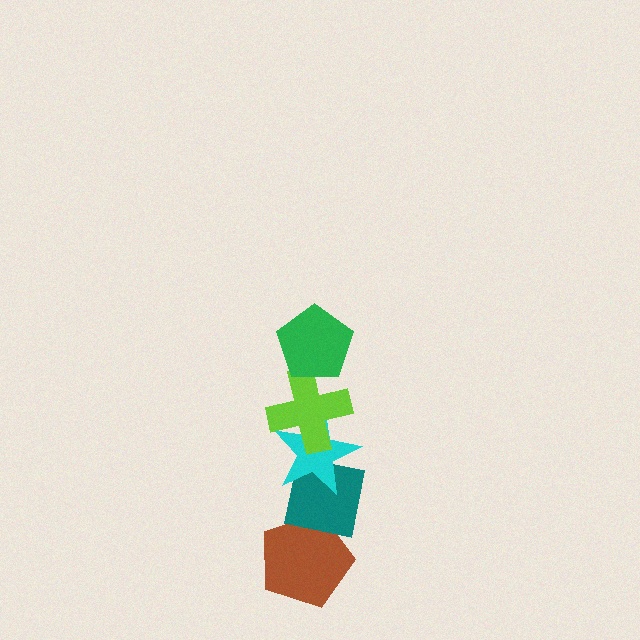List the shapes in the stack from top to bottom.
From top to bottom: the green pentagon, the lime cross, the cyan star, the teal square, the brown pentagon.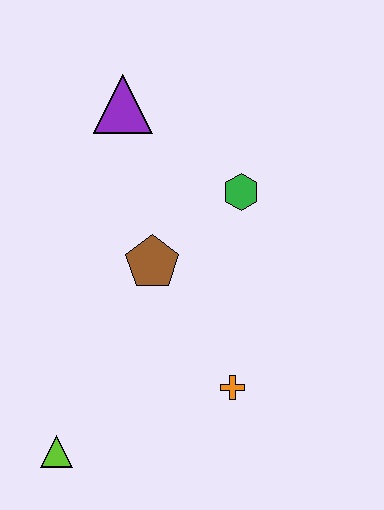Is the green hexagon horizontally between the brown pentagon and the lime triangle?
No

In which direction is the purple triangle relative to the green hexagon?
The purple triangle is to the left of the green hexagon.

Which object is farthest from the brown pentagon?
The lime triangle is farthest from the brown pentagon.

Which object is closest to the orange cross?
The brown pentagon is closest to the orange cross.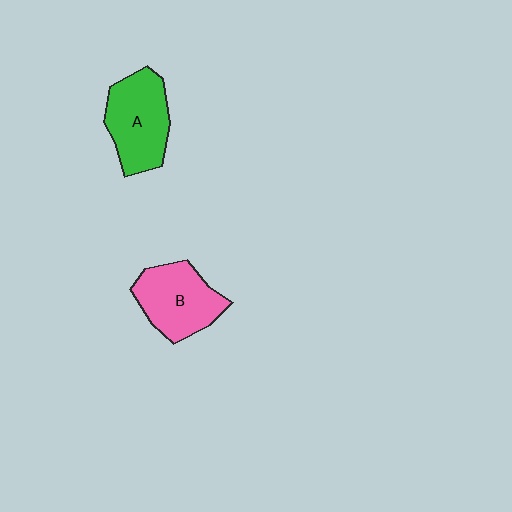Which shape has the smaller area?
Shape B (pink).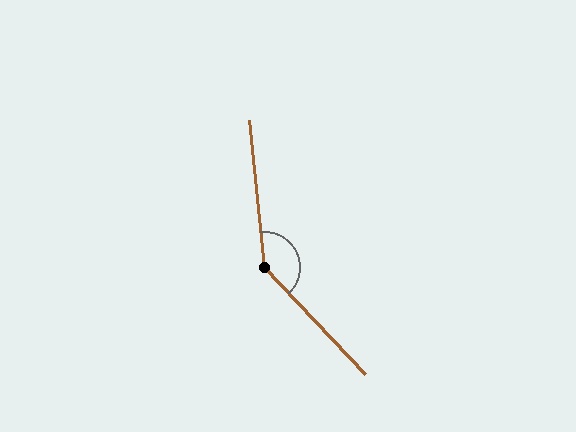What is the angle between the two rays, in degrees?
Approximately 143 degrees.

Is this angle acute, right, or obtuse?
It is obtuse.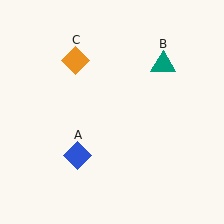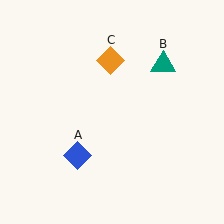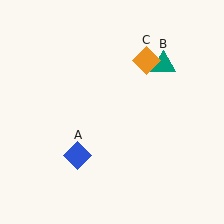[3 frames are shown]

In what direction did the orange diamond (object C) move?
The orange diamond (object C) moved right.